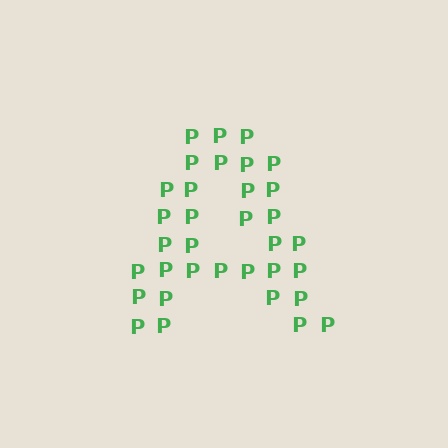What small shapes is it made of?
It is made of small letter P's.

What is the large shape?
The large shape is the letter A.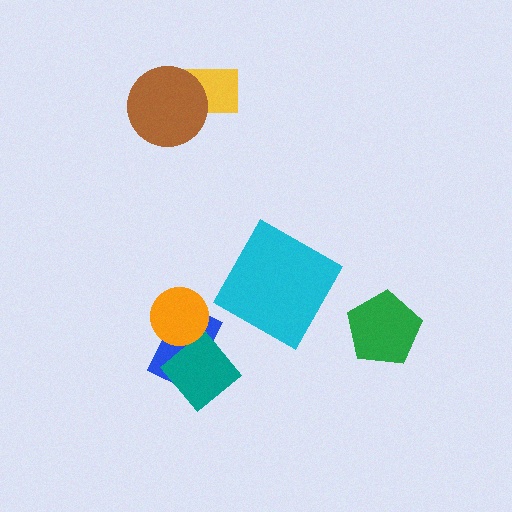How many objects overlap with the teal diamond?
1 object overlaps with the teal diamond.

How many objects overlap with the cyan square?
0 objects overlap with the cyan square.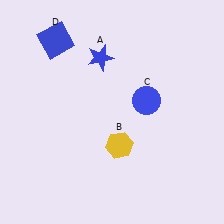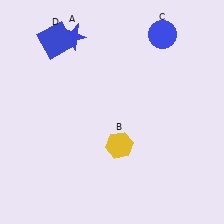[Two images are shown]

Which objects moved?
The objects that moved are: the blue star (A), the blue circle (C).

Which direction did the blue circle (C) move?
The blue circle (C) moved up.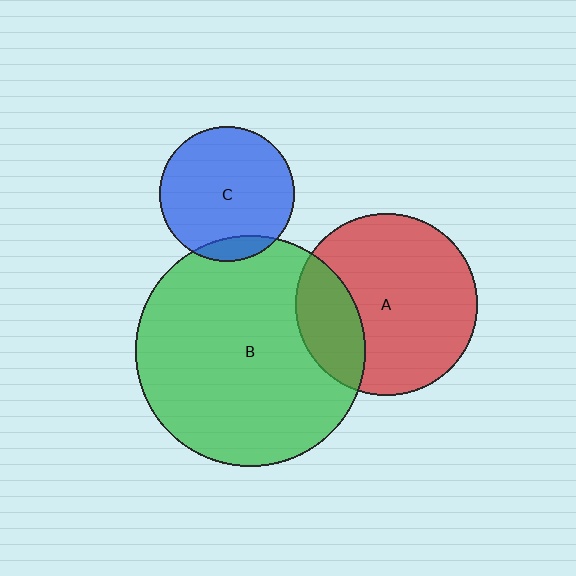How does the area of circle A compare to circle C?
Approximately 1.8 times.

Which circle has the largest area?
Circle B (green).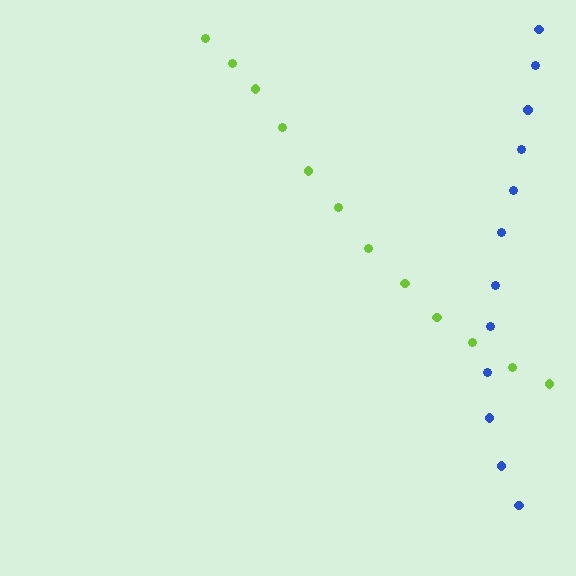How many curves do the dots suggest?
There are 2 distinct paths.